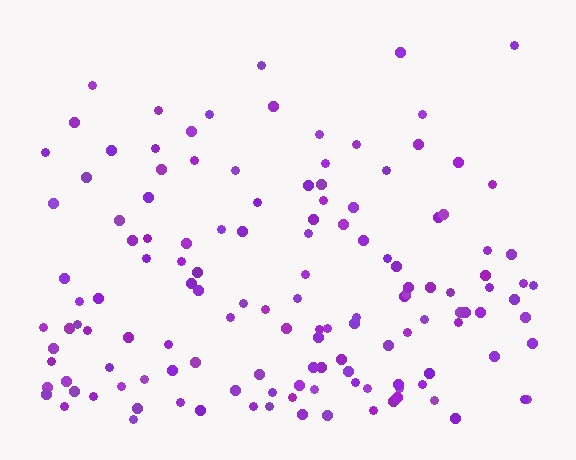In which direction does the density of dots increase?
From top to bottom, with the bottom side densest.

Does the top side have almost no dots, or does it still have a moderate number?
Still a moderate number, just noticeably fewer than the bottom.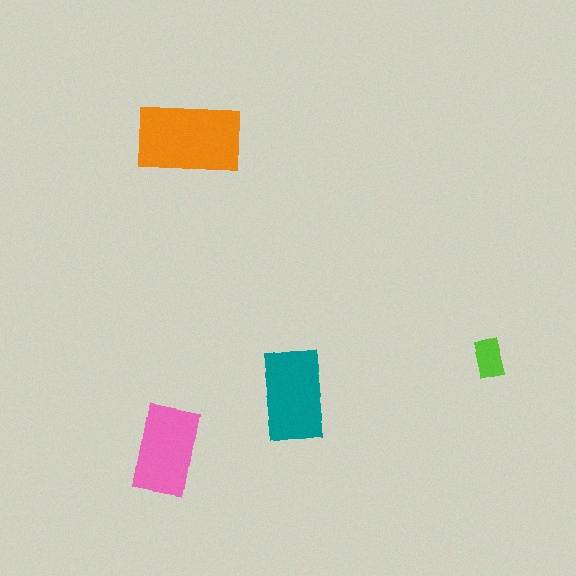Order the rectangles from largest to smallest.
the orange one, the teal one, the pink one, the lime one.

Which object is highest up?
The orange rectangle is topmost.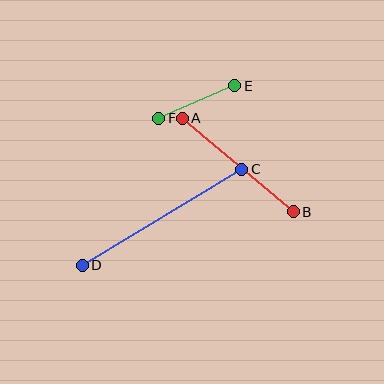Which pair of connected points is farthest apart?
Points C and D are farthest apart.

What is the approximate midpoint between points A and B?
The midpoint is at approximately (238, 165) pixels.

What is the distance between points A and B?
The distance is approximately 145 pixels.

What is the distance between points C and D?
The distance is approximately 186 pixels.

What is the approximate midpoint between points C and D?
The midpoint is at approximately (162, 217) pixels.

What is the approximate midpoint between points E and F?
The midpoint is at approximately (197, 102) pixels.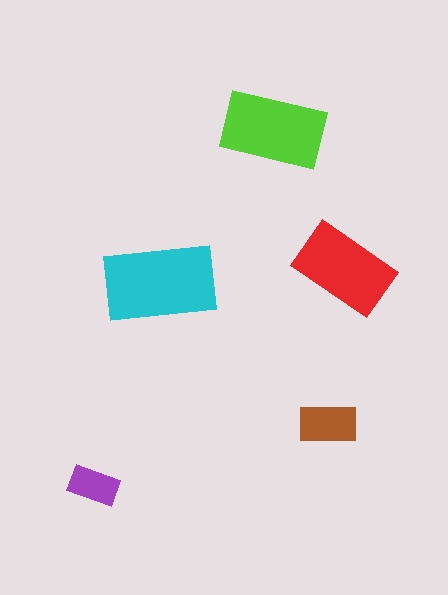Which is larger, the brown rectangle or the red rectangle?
The red one.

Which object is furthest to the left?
The purple rectangle is leftmost.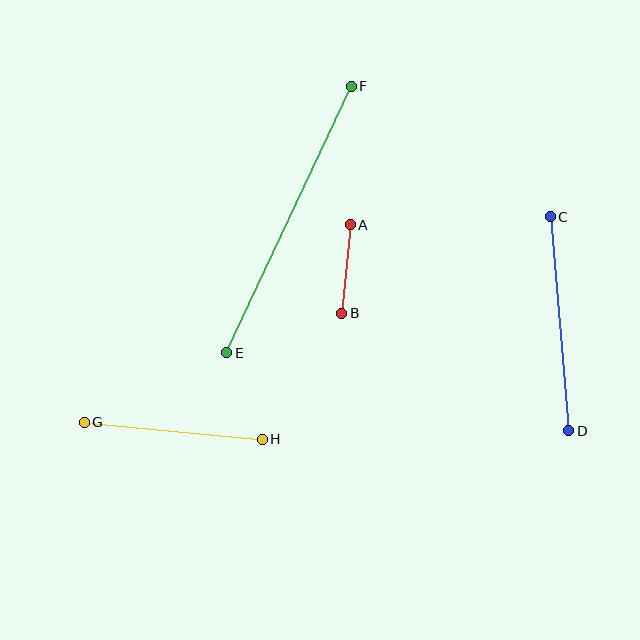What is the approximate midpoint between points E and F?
The midpoint is at approximately (289, 220) pixels.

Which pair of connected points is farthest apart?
Points E and F are farthest apart.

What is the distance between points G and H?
The distance is approximately 179 pixels.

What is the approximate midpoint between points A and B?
The midpoint is at approximately (346, 269) pixels.